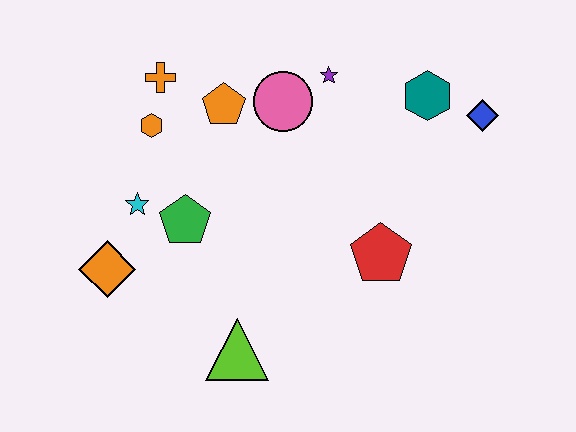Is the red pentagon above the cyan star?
No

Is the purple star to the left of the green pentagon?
No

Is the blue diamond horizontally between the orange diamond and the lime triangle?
No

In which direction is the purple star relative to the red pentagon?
The purple star is above the red pentagon.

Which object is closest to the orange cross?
The orange hexagon is closest to the orange cross.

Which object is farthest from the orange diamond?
The blue diamond is farthest from the orange diamond.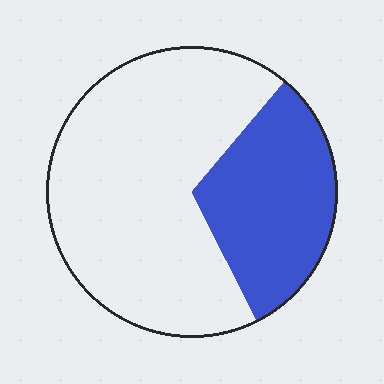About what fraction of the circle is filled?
About one third (1/3).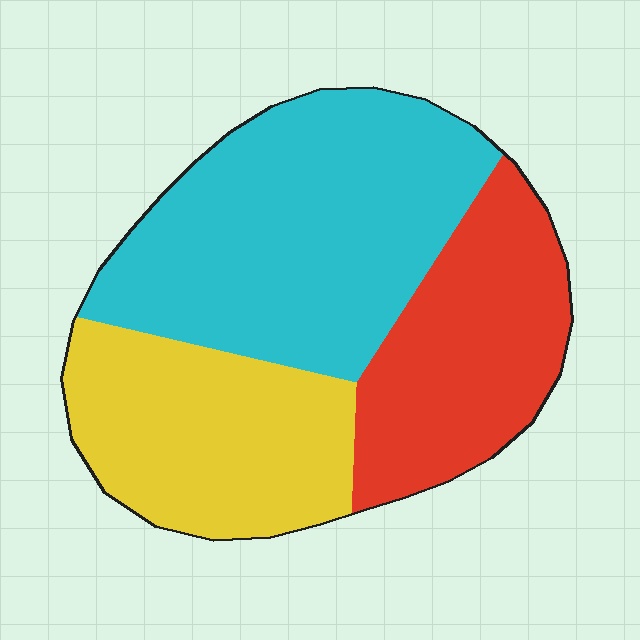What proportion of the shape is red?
Red takes up about one quarter (1/4) of the shape.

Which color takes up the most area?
Cyan, at roughly 45%.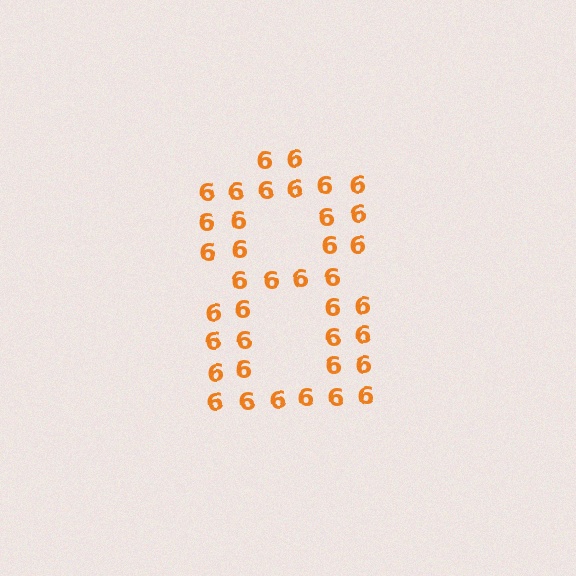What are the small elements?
The small elements are digit 6's.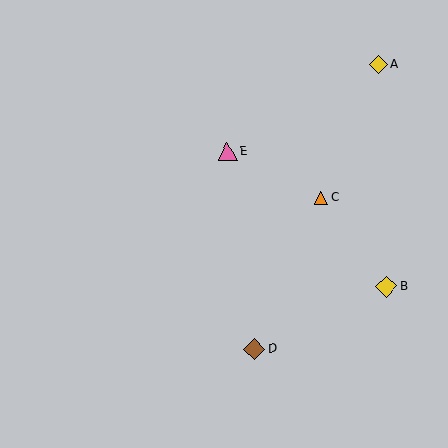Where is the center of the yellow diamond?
The center of the yellow diamond is at (378, 65).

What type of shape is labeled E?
Shape E is a pink triangle.